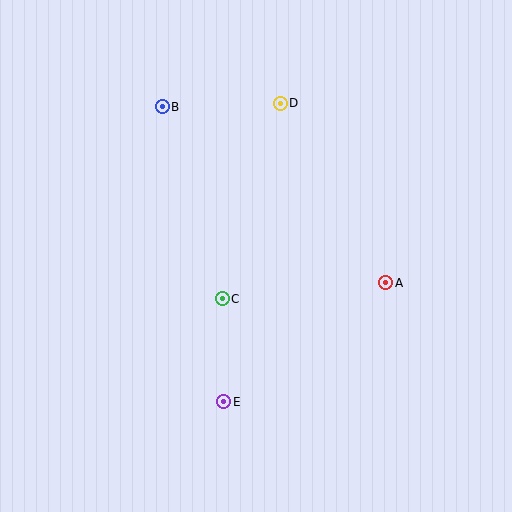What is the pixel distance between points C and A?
The distance between C and A is 165 pixels.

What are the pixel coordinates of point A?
Point A is at (386, 283).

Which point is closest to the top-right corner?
Point D is closest to the top-right corner.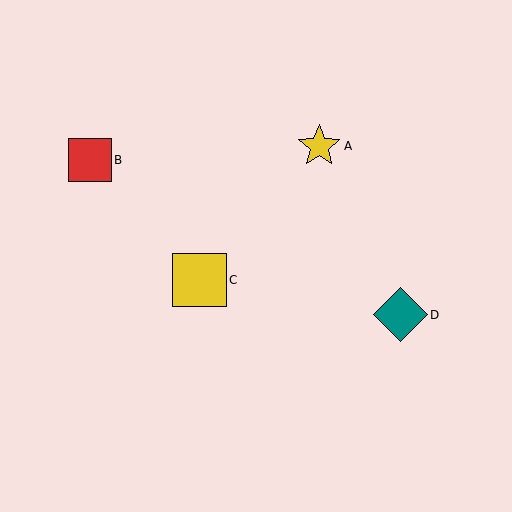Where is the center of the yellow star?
The center of the yellow star is at (319, 146).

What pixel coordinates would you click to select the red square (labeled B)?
Click at (90, 160) to select the red square B.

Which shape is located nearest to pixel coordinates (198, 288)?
The yellow square (labeled C) at (199, 280) is nearest to that location.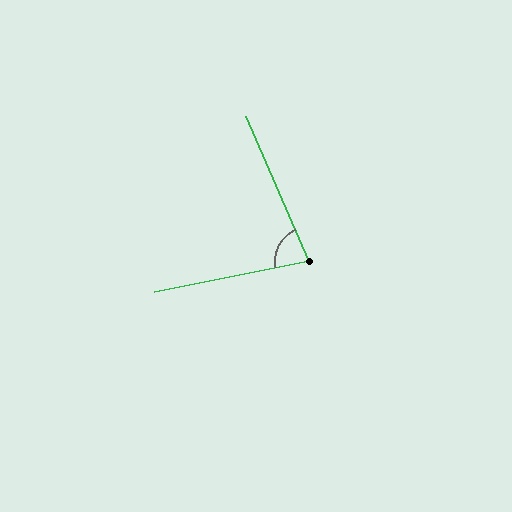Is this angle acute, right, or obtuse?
It is acute.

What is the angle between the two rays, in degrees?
Approximately 78 degrees.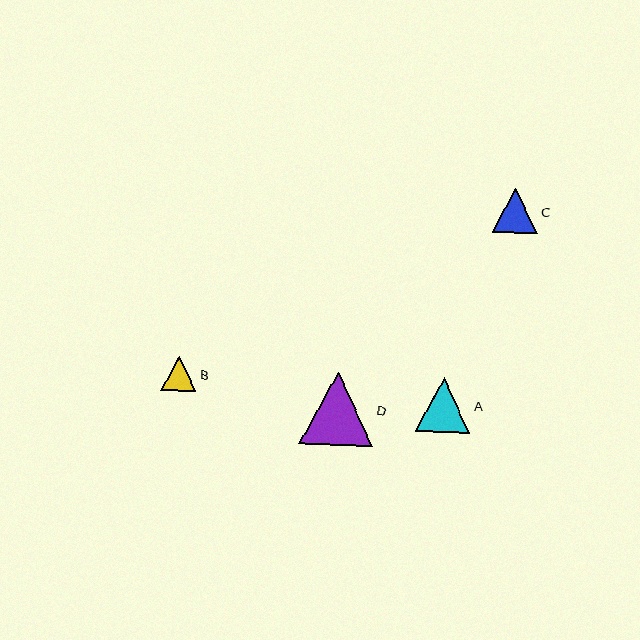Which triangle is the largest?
Triangle D is the largest with a size of approximately 74 pixels.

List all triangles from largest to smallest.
From largest to smallest: D, A, C, B.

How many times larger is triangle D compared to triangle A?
Triangle D is approximately 1.4 times the size of triangle A.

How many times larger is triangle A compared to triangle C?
Triangle A is approximately 1.2 times the size of triangle C.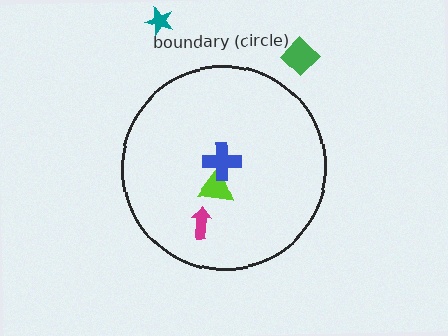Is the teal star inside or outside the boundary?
Outside.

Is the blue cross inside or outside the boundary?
Inside.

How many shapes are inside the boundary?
3 inside, 2 outside.